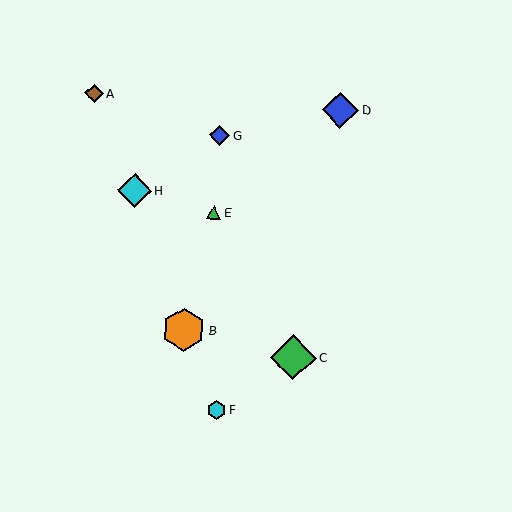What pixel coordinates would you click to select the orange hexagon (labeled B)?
Click at (184, 329) to select the orange hexagon B.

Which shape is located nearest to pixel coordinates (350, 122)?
The blue diamond (labeled D) at (340, 110) is nearest to that location.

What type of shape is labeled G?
Shape G is a blue diamond.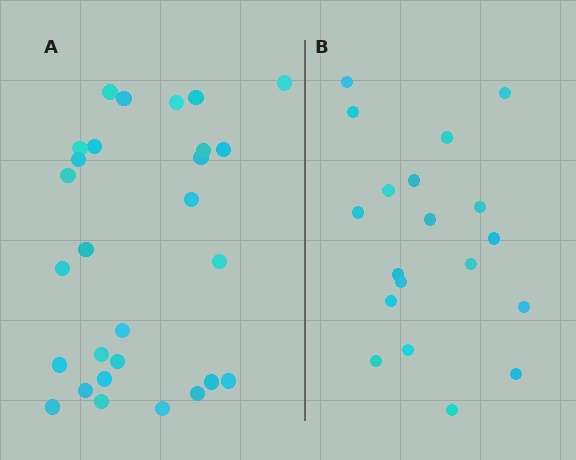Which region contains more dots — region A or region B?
Region A (the left region) has more dots.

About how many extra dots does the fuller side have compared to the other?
Region A has roughly 8 or so more dots than region B.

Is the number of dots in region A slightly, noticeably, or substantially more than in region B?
Region A has substantially more. The ratio is roughly 1.5 to 1.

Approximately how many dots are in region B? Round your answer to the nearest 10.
About 20 dots. (The exact count is 19, which rounds to 20.)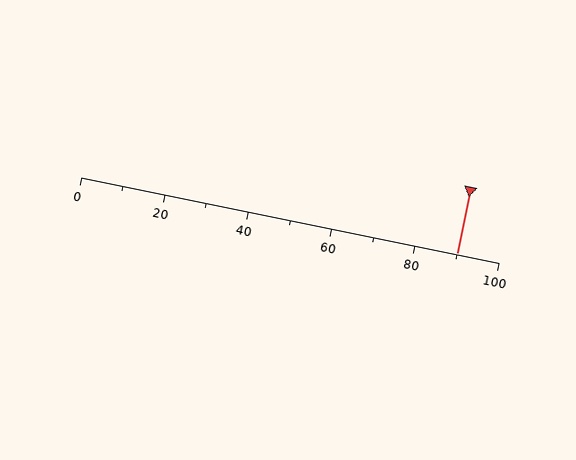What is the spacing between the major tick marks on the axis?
The major ticks are spaced 20 apart.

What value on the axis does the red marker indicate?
The marker indicates approximately 90.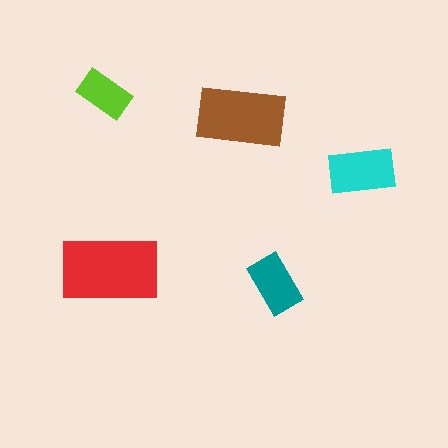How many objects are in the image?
There are 5 objects in the image.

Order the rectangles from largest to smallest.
the red one, the brown one, the cyan one, the teal one, the lime one.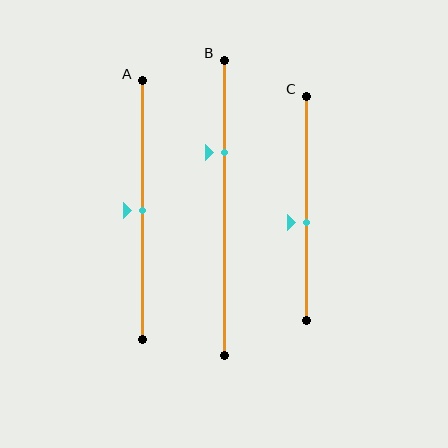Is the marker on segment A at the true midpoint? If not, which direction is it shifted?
Yes, the marker on segment A is at the true midpoint.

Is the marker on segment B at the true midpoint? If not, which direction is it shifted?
No, the marker on segment B is shifted upward by about 19% of the segment length.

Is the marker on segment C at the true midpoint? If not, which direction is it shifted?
No, the marker on segment C is shifted downward by about 6% of the segment length.